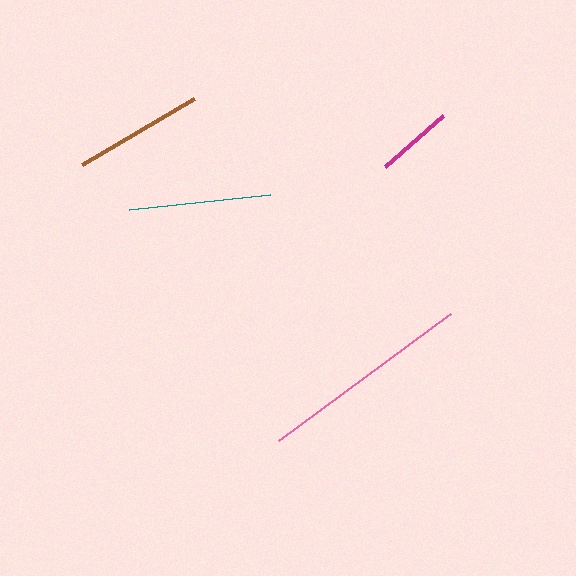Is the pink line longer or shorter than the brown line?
The pink line is longer than the brown line.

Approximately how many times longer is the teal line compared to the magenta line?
The teal line is approximately 1.8 times the length of the magenta line.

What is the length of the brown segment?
The brown segment is approximately 129 pixels long.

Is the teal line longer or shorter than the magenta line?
The teal line is longer than the magenta line.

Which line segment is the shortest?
The magenta line is the shortest at approximately 77 pixels.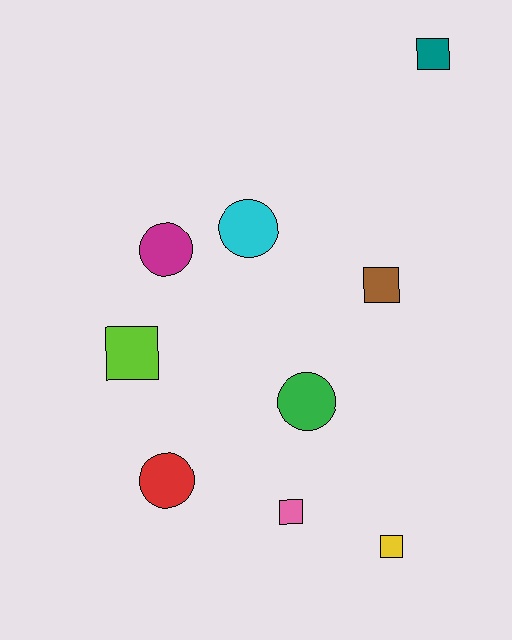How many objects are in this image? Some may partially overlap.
There are 9 objects.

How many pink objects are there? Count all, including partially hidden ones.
There is 1 pink object.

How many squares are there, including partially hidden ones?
There are 5 squares.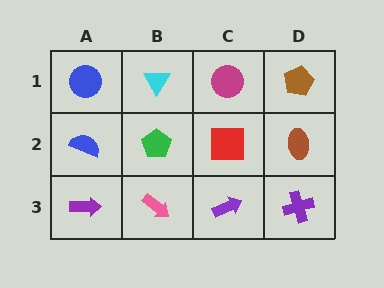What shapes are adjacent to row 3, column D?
A brown ellipse (row 2, column D), a purple arrow (row 3, column C).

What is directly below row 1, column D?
A brown ellipse.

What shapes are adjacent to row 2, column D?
A brown pentagon (row 1, column D), a purple cross (row 3, column D), a red square (row 2, column C).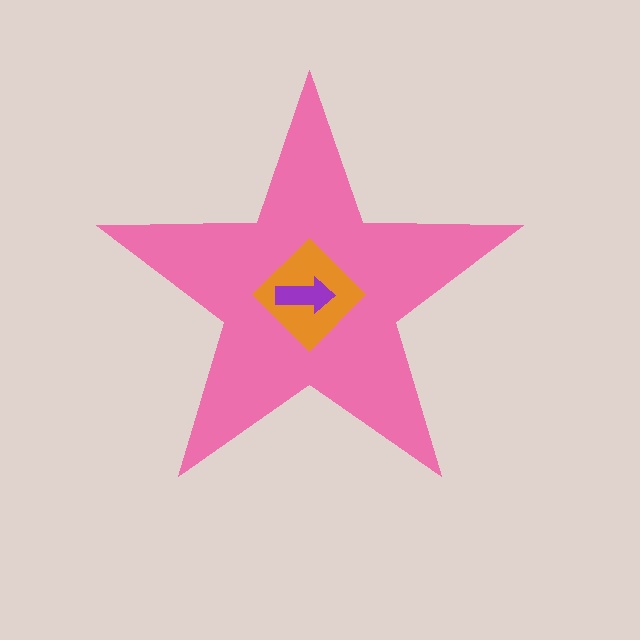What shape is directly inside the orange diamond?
The purple arrow.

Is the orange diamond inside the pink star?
Yes.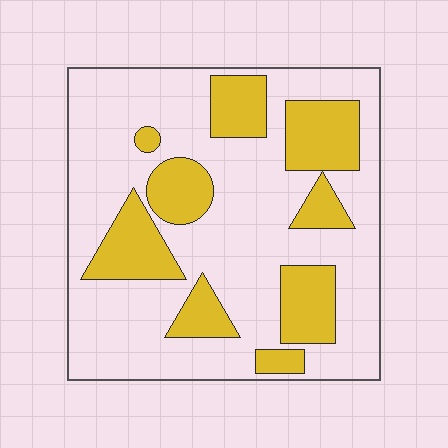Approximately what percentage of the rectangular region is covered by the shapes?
Approximately 30%.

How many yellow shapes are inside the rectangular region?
9.